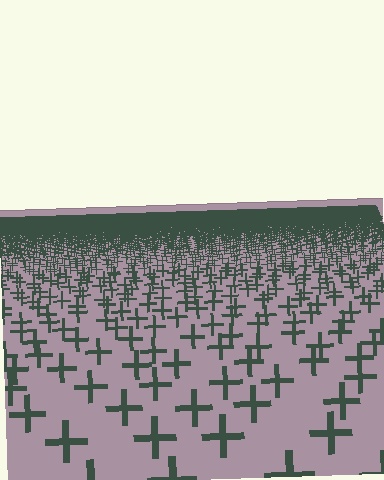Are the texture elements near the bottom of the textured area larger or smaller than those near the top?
Larger. Near the bottom, elements are closer to the viewer and appear at a bigger on-screen size.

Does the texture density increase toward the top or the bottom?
Density increases toward the top.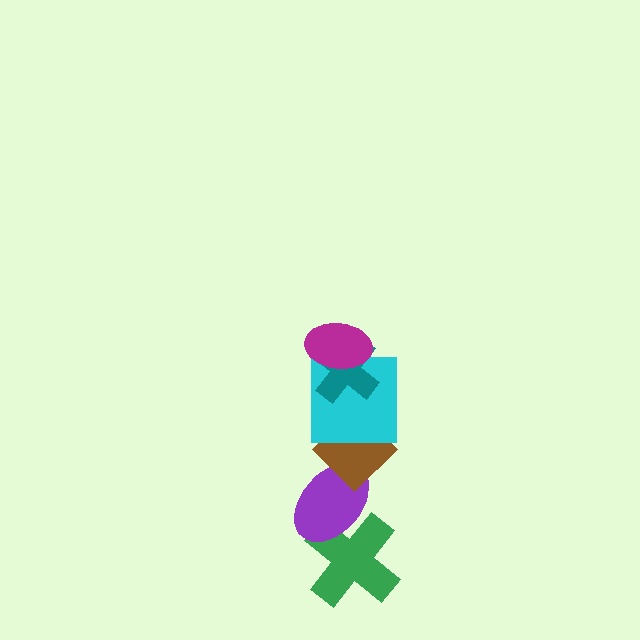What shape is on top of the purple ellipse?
The brown diamond is on top of the purple ellipse.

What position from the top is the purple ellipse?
The purple ellipse is 5th from the top.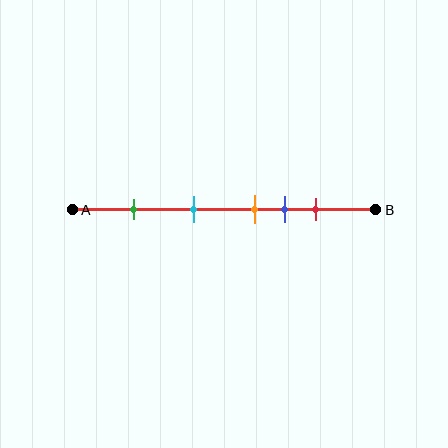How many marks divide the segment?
There are 5 marks dividing the segment.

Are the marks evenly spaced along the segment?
No, the marks are not evenly spaced.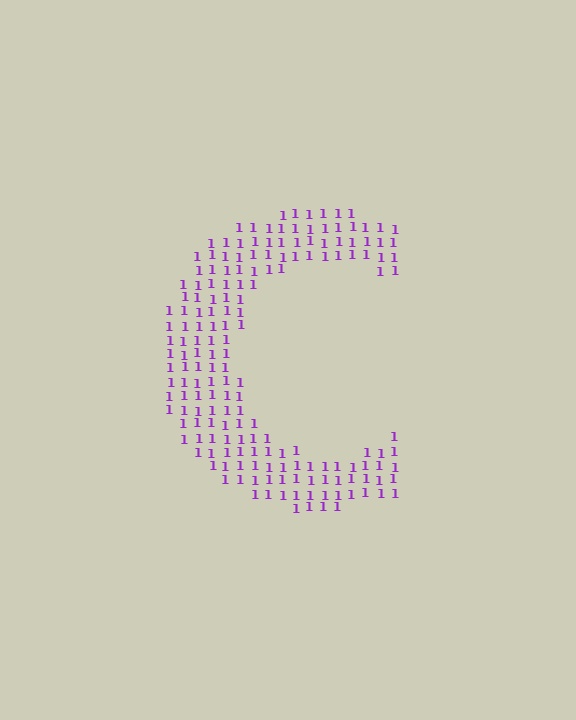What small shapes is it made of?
It is made of small digit 1's.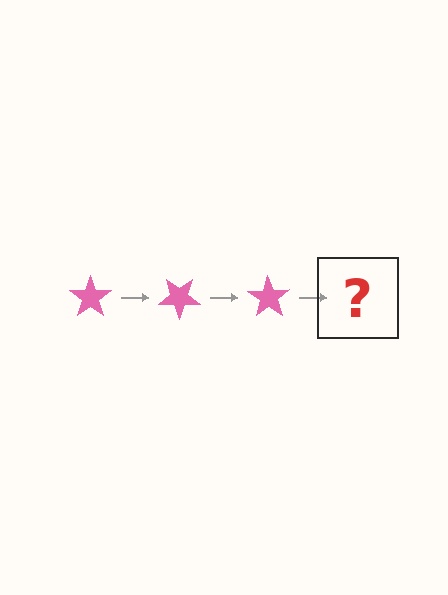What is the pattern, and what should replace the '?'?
The pattern is that the star rotates 35 degrees each step. The '?' should be a pink star rotated 105 degrees.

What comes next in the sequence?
The next element should be a pink star rotated 105 degrees.